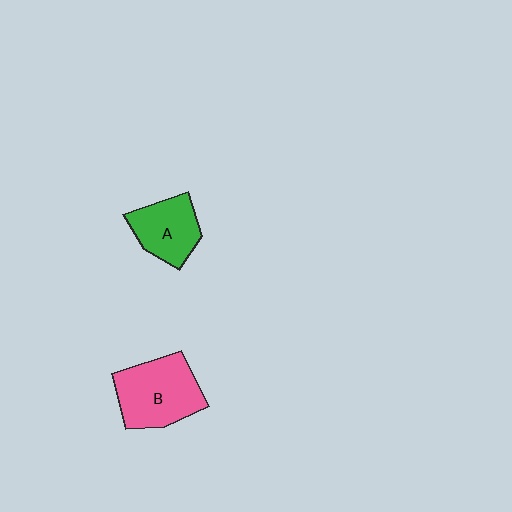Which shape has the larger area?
Shape B (pink).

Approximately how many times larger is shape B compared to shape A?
Approximately 1.4 times.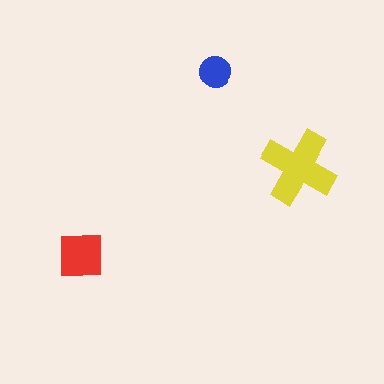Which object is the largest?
The yellow cross.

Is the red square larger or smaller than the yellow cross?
Smaller.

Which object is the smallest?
The blue circle.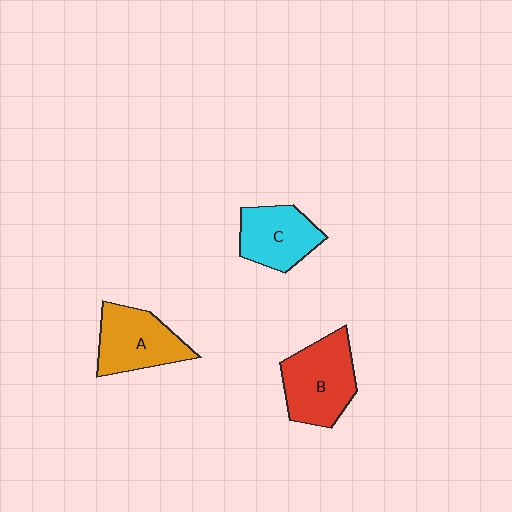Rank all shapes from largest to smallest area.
From largest to smallest: B (red), A (orange), C (cyan).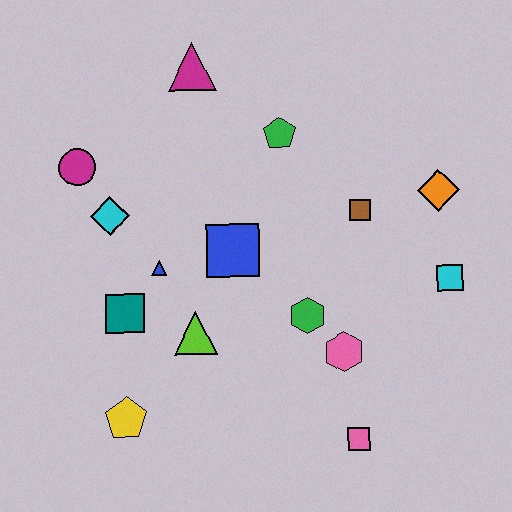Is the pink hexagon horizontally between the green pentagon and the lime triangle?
No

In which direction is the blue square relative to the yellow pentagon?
The blue square is above the yellow pentagon.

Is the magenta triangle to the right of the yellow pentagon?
Yes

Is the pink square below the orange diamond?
Yes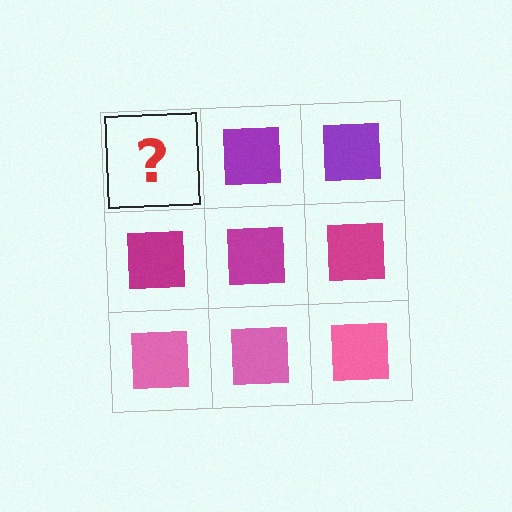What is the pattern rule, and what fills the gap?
The rule is that each row has a consistent color. The gap should be filled with a purple square.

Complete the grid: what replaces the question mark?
The question mark should be replaced with a purple square.